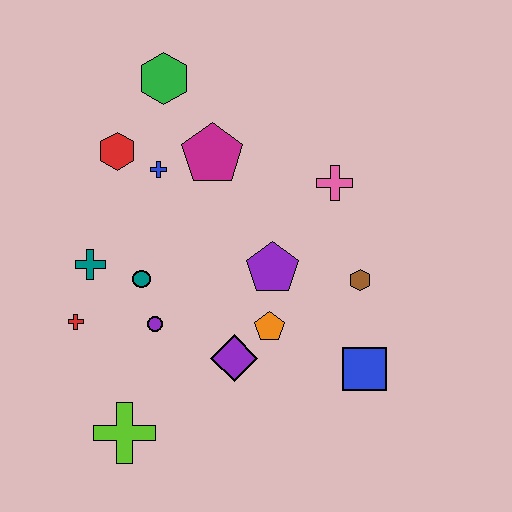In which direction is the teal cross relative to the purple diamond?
The teal cross is to the left of the purple diamond.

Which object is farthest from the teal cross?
The blue square is farthest from the teal cross.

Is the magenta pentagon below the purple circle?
No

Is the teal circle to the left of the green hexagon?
Yes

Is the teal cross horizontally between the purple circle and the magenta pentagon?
No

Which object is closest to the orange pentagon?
The purple diamond is closest to the orange pentagon.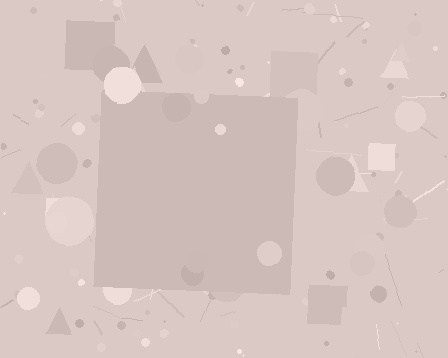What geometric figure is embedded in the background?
A square is embedded in the background.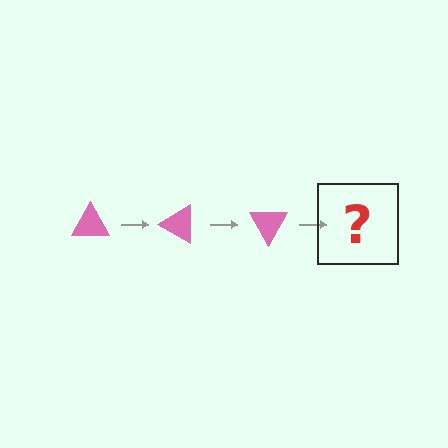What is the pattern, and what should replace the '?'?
The pattern is that the triangle rotates 30 degrees each step. The '?' should be a pink triangle rotated 90 degrees.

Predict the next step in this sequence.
The next step is a pink triangle rotated 90 degrees.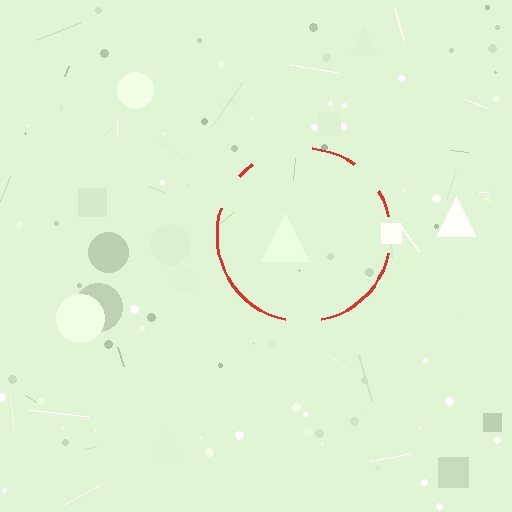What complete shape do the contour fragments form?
The contour fragments form a circle.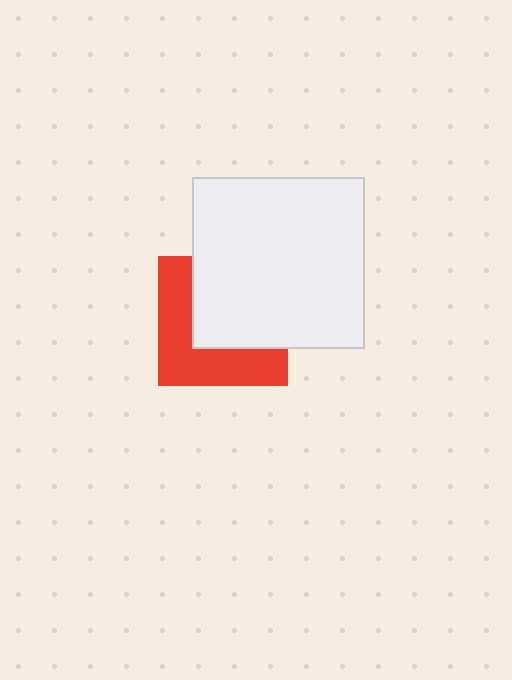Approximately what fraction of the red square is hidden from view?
Roughly 53% of the red square is hidden behind the white square.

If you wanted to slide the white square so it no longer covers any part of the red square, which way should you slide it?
Slide it toward the upper-right — that is the most direct way to separate the two shapes.